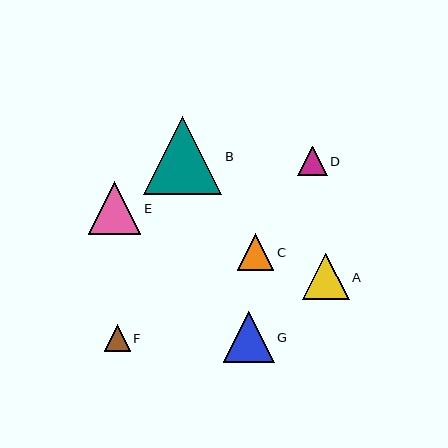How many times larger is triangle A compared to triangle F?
Triangle A is approximately 1.8 times the size of triangle F.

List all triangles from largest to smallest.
From largest to smallest: B, E, G, A, C, D, F.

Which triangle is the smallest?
Triangle F is the smallest with a size of approximately 26 pixels.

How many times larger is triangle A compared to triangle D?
Triangle A is approximately 1.6 times the size of triangle D.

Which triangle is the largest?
Triangle B is the largest with a size of approximately 78 pixels.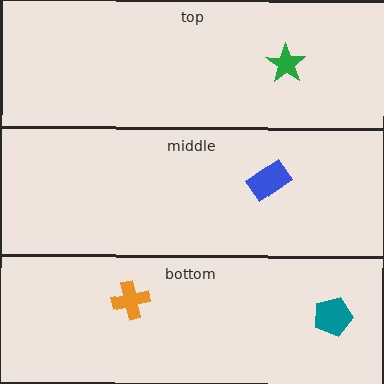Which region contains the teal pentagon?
The bottom region.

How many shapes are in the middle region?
1.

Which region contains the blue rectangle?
The middle region.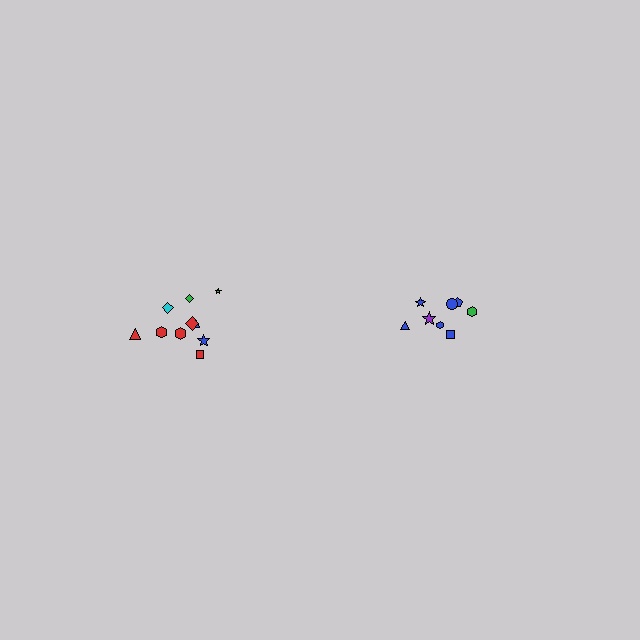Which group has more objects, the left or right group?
The left group.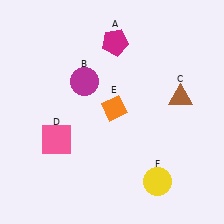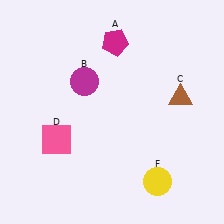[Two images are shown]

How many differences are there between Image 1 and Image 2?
There is 1 difference between the two images.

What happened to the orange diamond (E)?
The orange diamond (E) was removed in Image 2. It was in the top-right area of Image 1.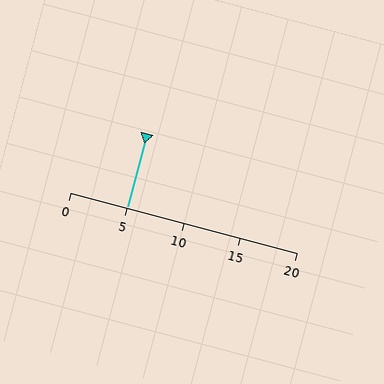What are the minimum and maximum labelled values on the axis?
The axis runs from 0 to 20.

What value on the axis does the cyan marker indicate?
The marker indicates approximately 5.